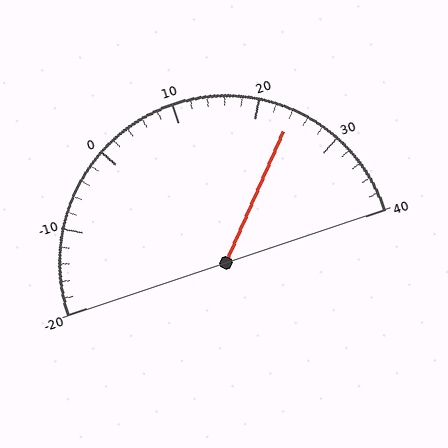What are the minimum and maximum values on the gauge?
The gauge ranges from -20 to 40.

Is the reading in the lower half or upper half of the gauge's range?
The reading is in the upper half of the range (-20 to 40).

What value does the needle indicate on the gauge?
The needle indicates approximately 24.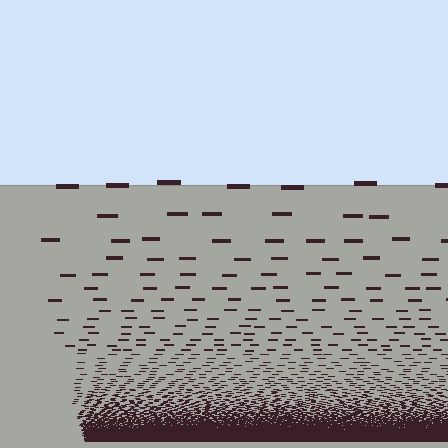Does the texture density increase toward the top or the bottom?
Density increases toward the bottom.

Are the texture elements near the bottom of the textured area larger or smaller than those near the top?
Smaller. The gradient is inverted — elements near the bottom are smaller and denser.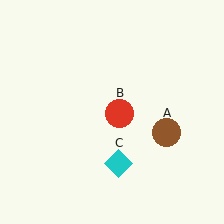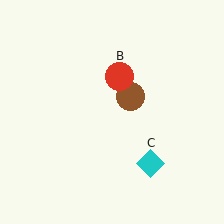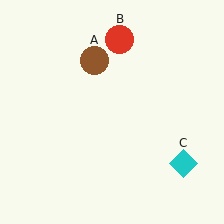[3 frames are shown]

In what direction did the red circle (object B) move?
The red circle (object B) moved up.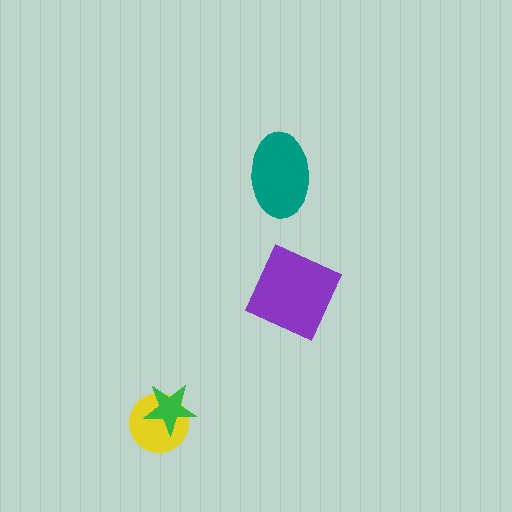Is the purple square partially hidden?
No, no other shape covers it.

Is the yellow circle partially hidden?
Yes, it is partially covered by another shape.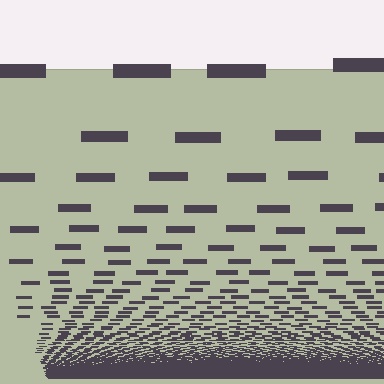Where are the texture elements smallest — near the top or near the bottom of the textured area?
Near the bottom.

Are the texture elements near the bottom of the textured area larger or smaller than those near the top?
Smaller. The gradient is inverted — elements near the bottom are smaller and denser.